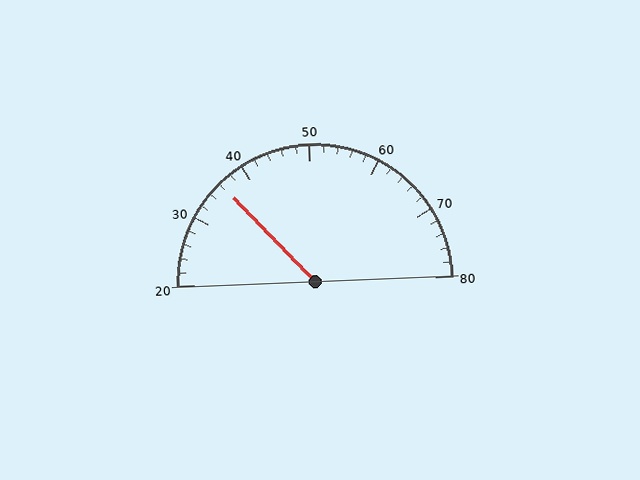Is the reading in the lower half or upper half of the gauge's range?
The reading is in the lower half of the range (20 to 80).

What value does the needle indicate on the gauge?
The needle indicates approximately 36.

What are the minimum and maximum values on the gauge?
The gauge ranges from 20 to 80.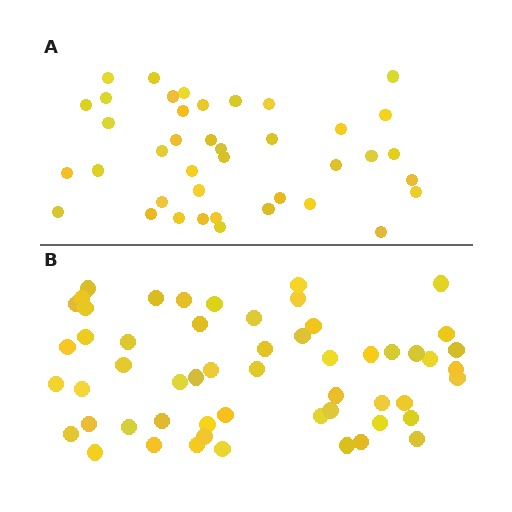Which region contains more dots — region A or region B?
Region B (the bottom region) has more dots.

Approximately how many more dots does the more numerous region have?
Region B has approximately 15 more dots than region A.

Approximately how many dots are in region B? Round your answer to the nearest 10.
About 60 dots. (The exact count is 55, which rounds to 60.)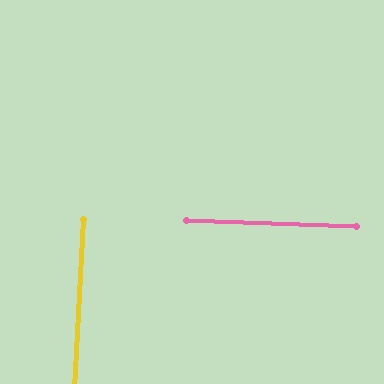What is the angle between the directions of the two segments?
Approximately 89 degrees.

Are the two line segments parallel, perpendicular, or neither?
Perpendicular — they meet at approximately 89°.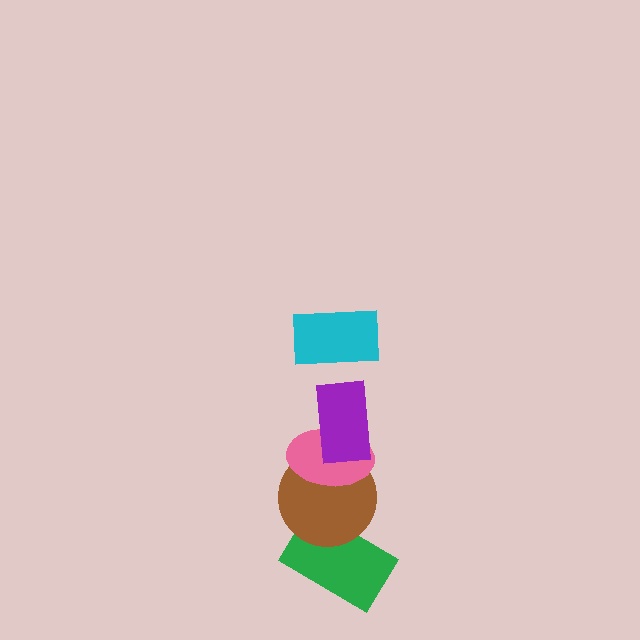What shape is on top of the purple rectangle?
The cyan rectangle is on top of the purple rectangle.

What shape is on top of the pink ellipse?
The purple rectangle is on top of the pink ellipse.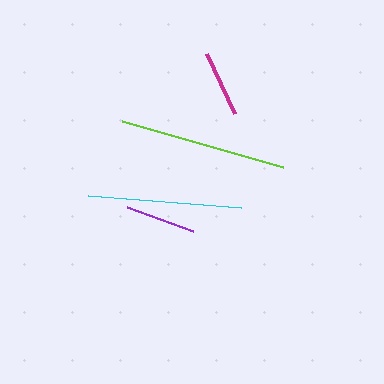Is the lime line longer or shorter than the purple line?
The lime line is longer than the purple line.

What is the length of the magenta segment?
The magenta segment is approximately 66 pixels long.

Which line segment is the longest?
The lime line is the longest at approximately 168 pixels.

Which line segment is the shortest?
The magenta line is the shortest at approximately 66 pixels.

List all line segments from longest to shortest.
From longest to shortest: lime, cyan, purple, magenta.